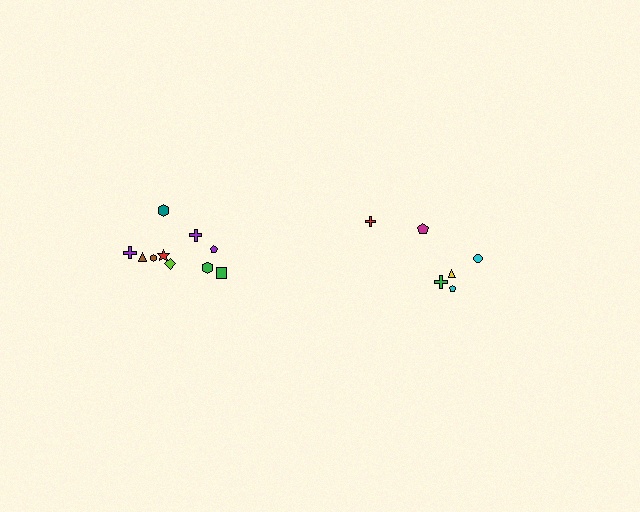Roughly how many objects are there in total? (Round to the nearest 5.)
Roughly 15 objects in total.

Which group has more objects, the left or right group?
The left group.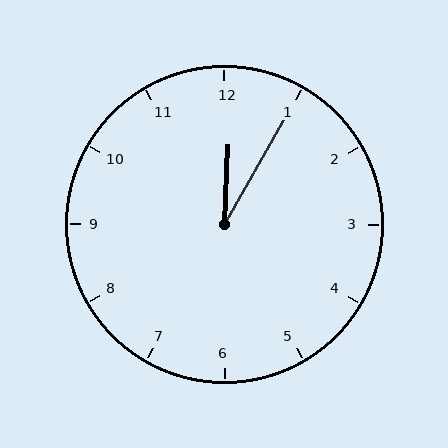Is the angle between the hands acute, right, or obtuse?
It is acute.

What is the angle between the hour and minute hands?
Approximately 28 degrees.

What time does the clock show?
12:05.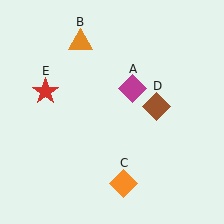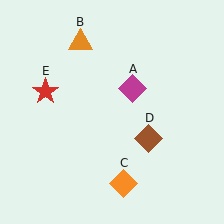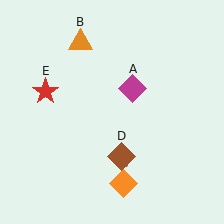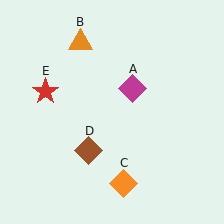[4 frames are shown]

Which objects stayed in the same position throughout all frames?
Magenta diamond (object A) and orange triangle (object B) and orange diamond (object C) and red star (object E) remained stationary.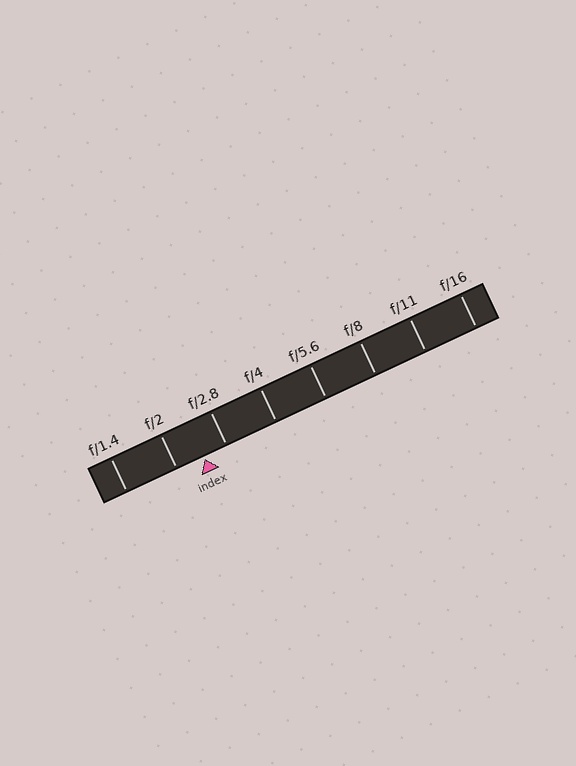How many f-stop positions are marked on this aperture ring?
There are 8 f-stop positions marked.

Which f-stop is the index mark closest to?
The index mark is closest to f/2.8.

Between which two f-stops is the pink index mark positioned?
The index mark is between f/2 and f/2.8.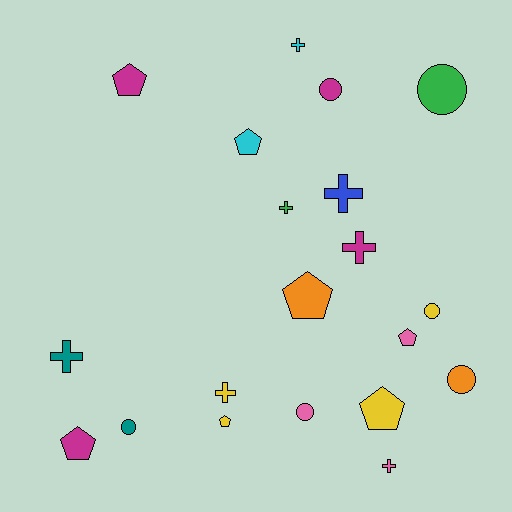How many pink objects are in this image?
There are 3 pink objects.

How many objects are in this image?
There are 20 objects.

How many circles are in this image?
There are 6 circles.